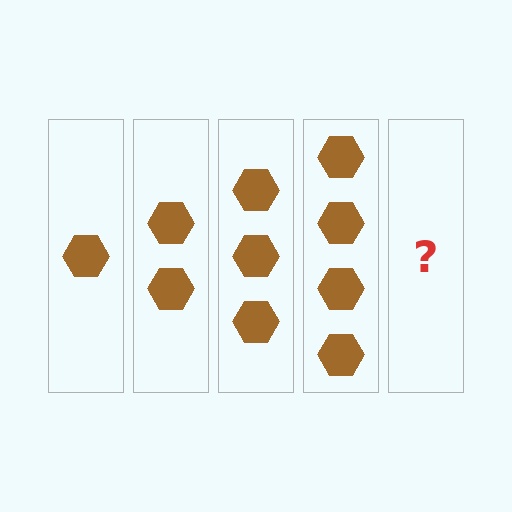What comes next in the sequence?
The next element should be 5 hexagons.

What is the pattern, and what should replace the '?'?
The pattern is that each step adds one more hexagon. The '?' should be 5 hexagons.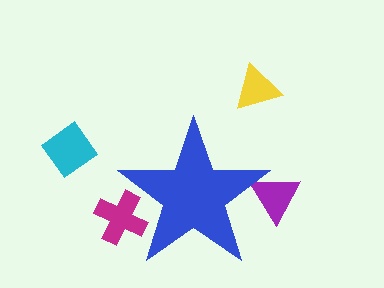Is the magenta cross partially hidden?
Yes, the magenta cross is partially hidden behind the blue star.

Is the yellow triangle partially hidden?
No, the yellow triangle is fully visible.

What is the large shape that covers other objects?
A blue star.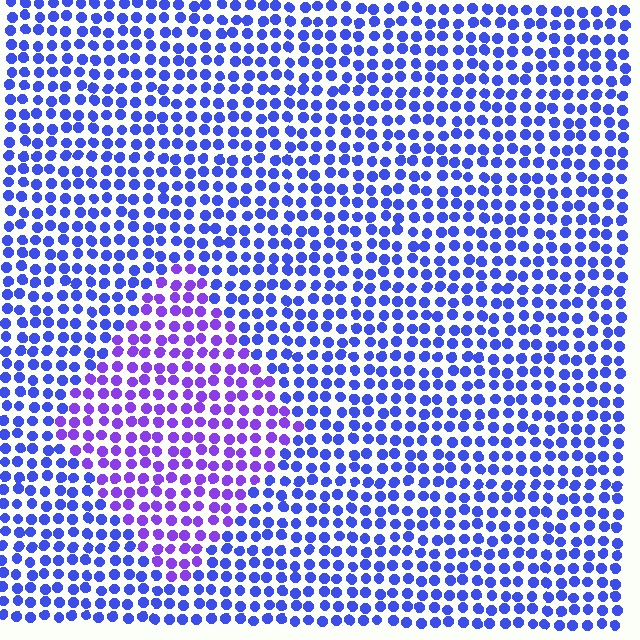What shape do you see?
I see a diamond.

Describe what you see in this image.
The image is filled with small blue elements in a uniform arrangement. A diamond-shaped region is visible where the elements are tinted to a slightly different hue, forming a subtle color boundary.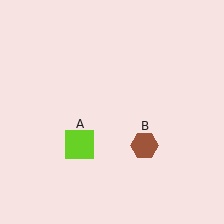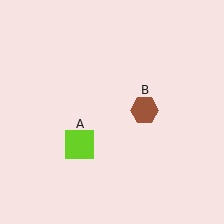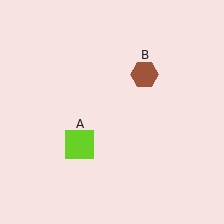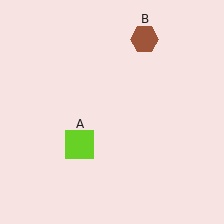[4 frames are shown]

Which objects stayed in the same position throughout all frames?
Lime square (object A) remained stationary.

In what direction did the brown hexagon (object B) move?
The brown hexagon (object B) moved up.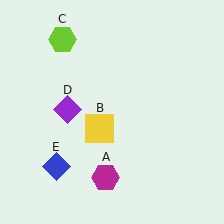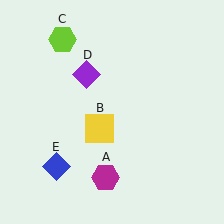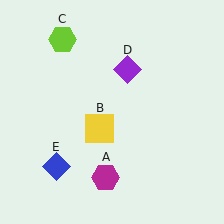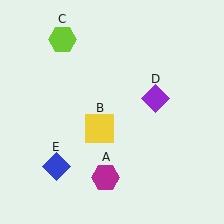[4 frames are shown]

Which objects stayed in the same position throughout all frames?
Magenta hexagon (object A) and yellow square (object B) and lime hexagon (object C) and blue diamond (object E) remained stationary.